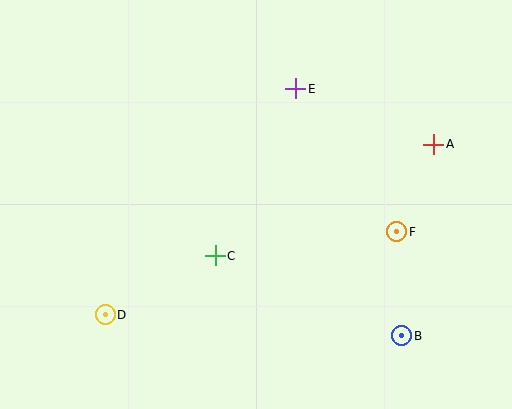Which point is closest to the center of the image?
Point C at (215, 256) is closest to the center.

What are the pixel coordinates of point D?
Point D is at (105, 315).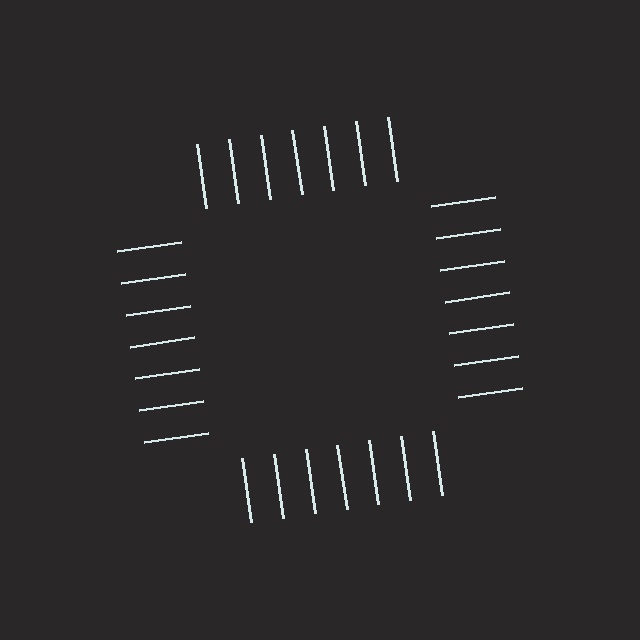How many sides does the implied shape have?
4 sides — the line-ends trace a square.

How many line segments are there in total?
28 — 7 along each of the 4 edges.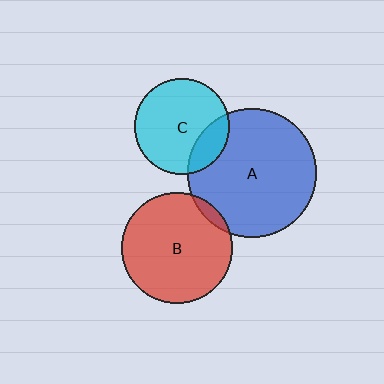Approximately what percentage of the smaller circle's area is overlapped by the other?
Approximately 20%.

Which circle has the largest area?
Circle A (blue).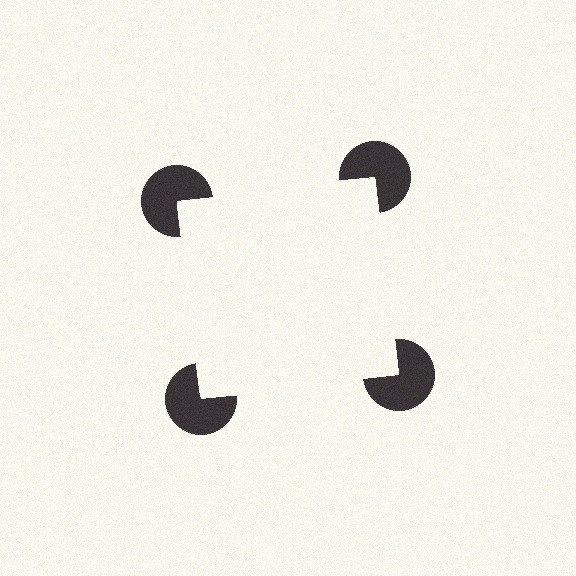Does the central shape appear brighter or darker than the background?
It typically appears slightly brighter than the background, even though no actual brightness change is drawn.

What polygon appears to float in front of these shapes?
An illusory square — its edges are inferred from the aligned wedge cuts in the pac-man discs, not physically drawn.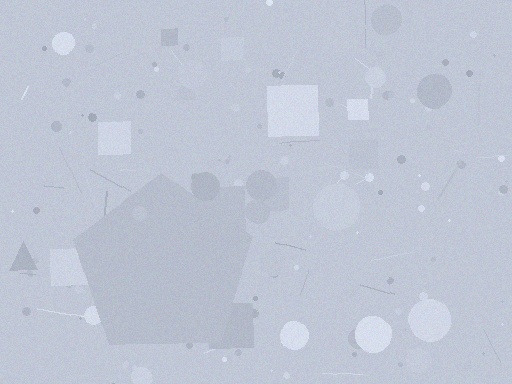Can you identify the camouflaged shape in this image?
The camouflaged shape is a pentagon.